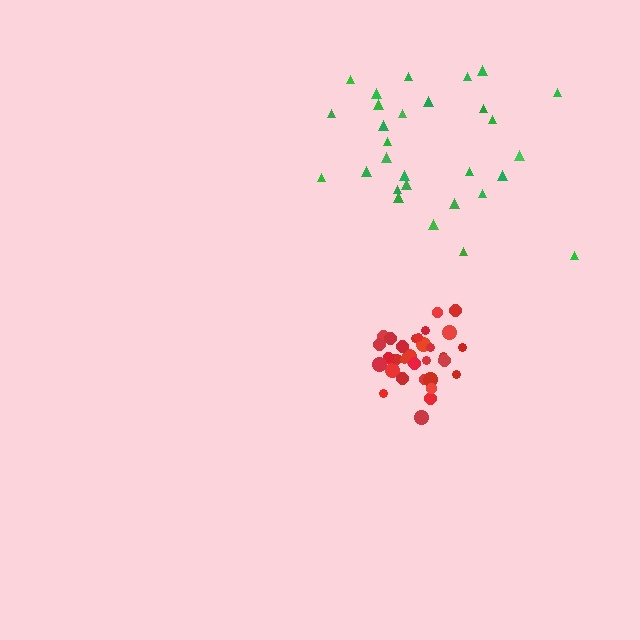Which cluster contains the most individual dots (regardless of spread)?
Red (35).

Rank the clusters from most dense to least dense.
red, green.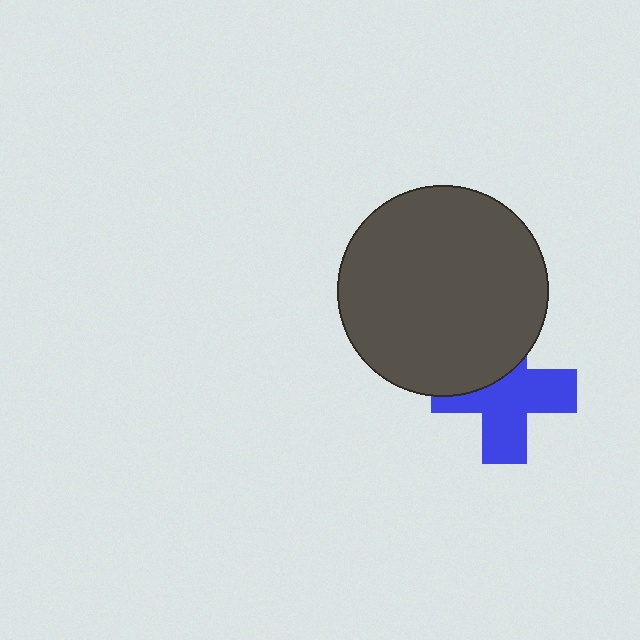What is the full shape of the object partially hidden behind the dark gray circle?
The partially hidden object is a blue cross.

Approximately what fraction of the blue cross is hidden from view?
Roughly 36% of the blue cross is hidden behind the dark gray circle.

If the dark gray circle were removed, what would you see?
You would see the complete blue cross.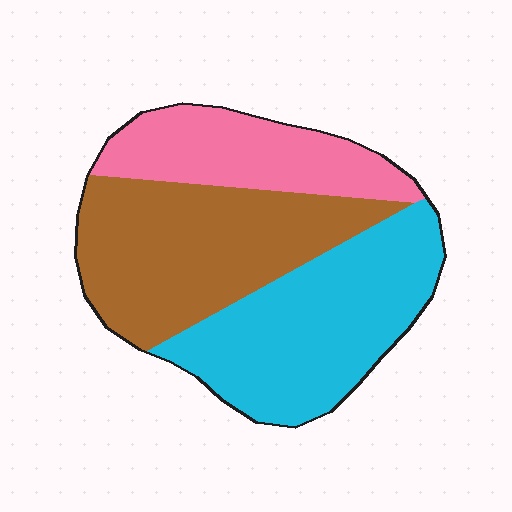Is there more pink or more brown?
Brown.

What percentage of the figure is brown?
Brown takes up between a third and a half of the figure.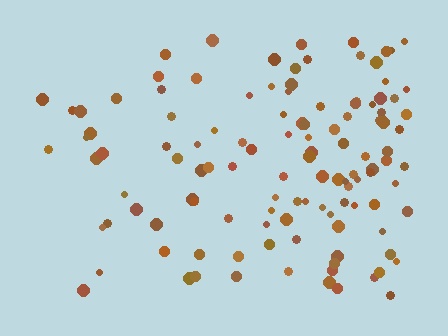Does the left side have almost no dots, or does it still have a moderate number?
Still a moderate number, just noticeably fewer than the right.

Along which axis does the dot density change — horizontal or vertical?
Horizontal.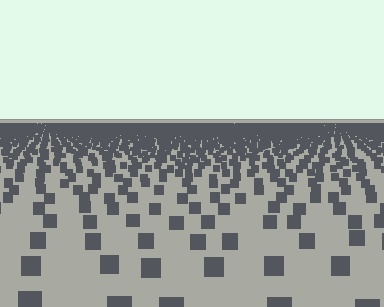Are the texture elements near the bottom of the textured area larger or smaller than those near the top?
Larger. Near the bottom, elements are closer to the viewer and appear at a bigger on-screen size.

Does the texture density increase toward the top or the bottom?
Density increases toward the top.